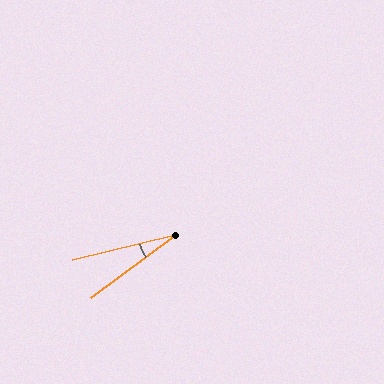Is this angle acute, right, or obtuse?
It is acute.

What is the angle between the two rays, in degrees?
Approximately 23 degrees.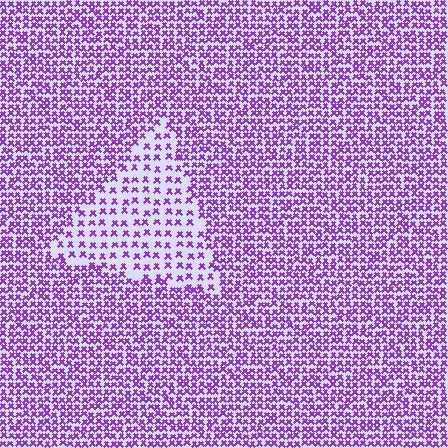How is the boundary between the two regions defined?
The boundary is defined by a change in element density (approximately 2.2x ratio). All elements are the same color, size, and shape.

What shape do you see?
I see a triangle.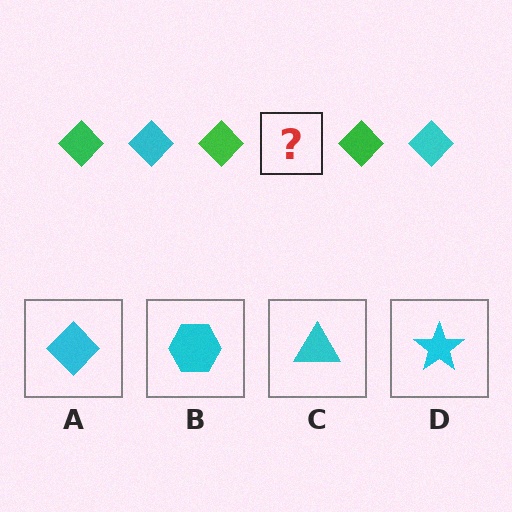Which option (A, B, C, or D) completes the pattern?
A.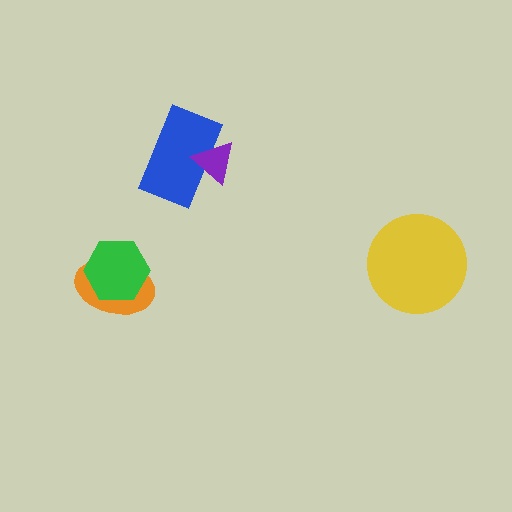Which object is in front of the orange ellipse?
The green hexagon is in front of the orange ellipse.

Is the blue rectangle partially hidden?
Yes, it is partially covered by another shape.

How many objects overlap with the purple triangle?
1 object overlaps with the purple triangle.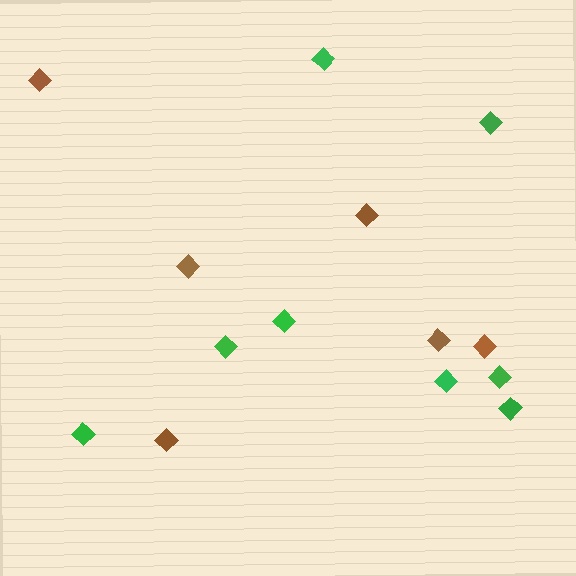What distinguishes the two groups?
There are 2 groups: one group of brown diamonds (6) and one group of green diamonds (8).